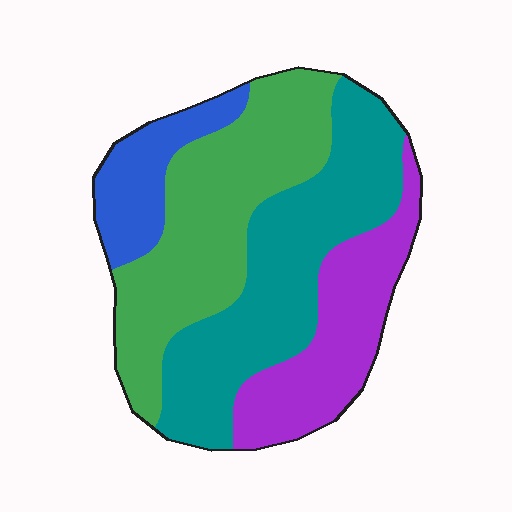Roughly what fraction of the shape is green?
Green takes up about one third (1/3) of the shape.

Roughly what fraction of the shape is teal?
Teal covers 34% of the shape.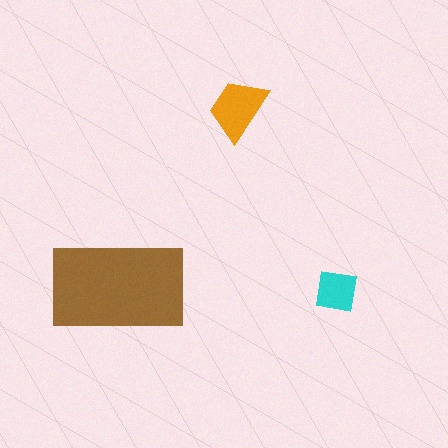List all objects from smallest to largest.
The cyan square, the orange trapezoid, the brown rectangle.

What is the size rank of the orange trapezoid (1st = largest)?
2nd.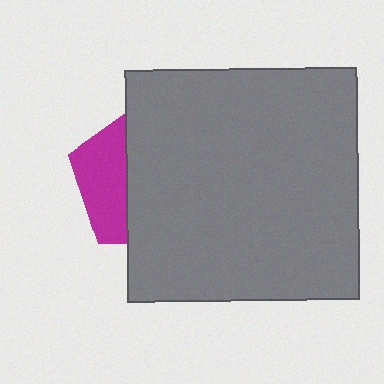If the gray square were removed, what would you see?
You would see the complete magenta pentagon.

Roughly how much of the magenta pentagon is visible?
A small part of it is visible (roughly 33%).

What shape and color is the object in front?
The object in front is a gray square.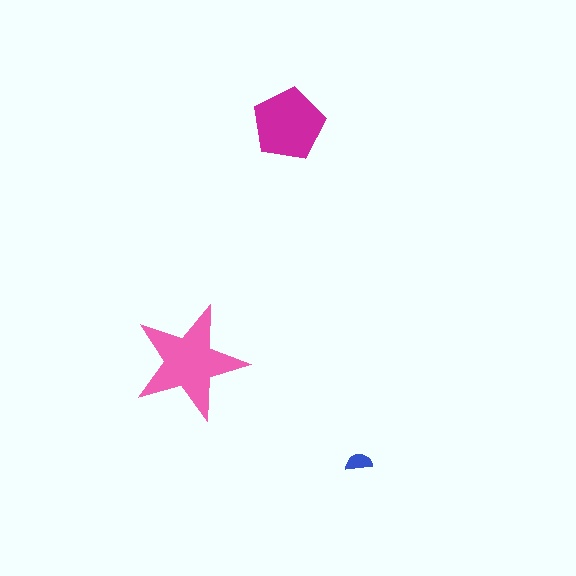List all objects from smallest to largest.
The blue semicircle, the magenta pentagon, the pink star.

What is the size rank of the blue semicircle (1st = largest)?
3rd.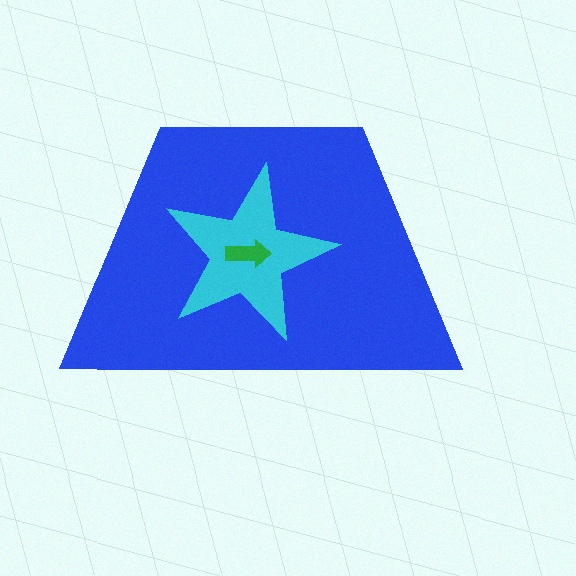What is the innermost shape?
The green arrow.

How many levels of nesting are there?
3.